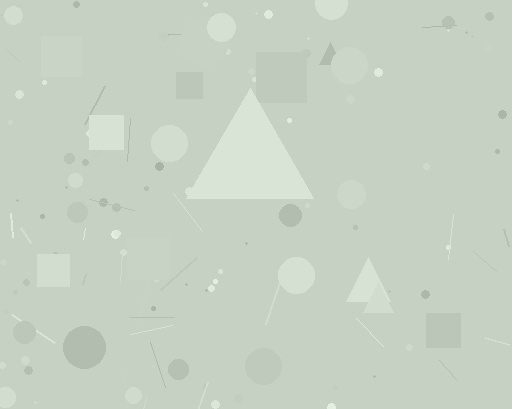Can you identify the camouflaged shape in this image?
The camouflaged shape is a triangle.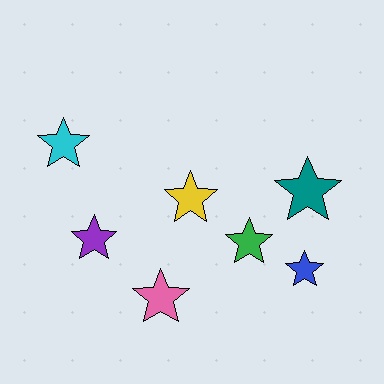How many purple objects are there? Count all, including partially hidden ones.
There is 1 purple object.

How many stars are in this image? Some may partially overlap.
There are 7 stars.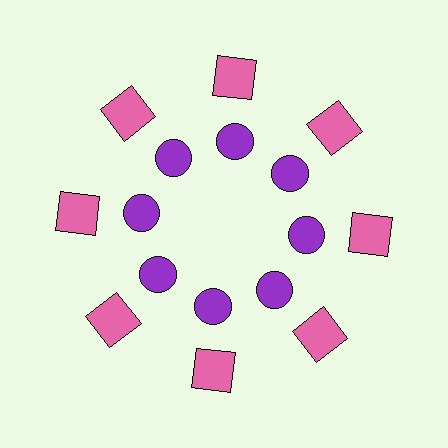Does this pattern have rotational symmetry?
Yes, this pattern has 8-fold rotational symmetry. It looks the same after rotating 45 degrees around the center.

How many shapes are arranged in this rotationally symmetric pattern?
There are 16 shapes, arranged in 8 groups of 2.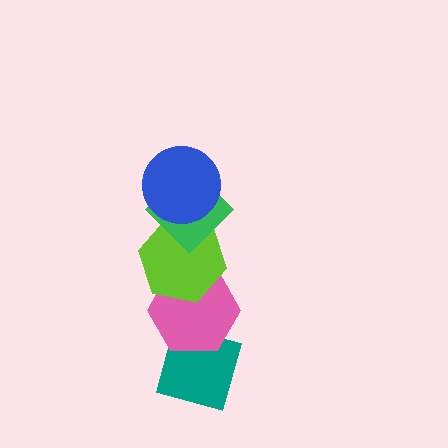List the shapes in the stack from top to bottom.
From top to bottom: the blue circle, the green diamond, the lime hexagon, the pink hexagon, the teal diamond.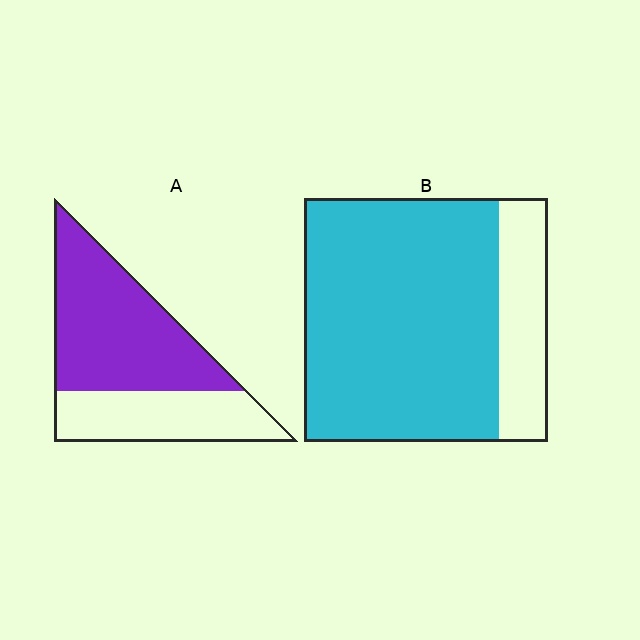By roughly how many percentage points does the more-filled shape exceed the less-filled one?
By roughly 15 percentage points (B over A).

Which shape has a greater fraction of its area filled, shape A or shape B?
Shape B.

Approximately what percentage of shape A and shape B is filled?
A is approximately 65% and B is approximately 80%.